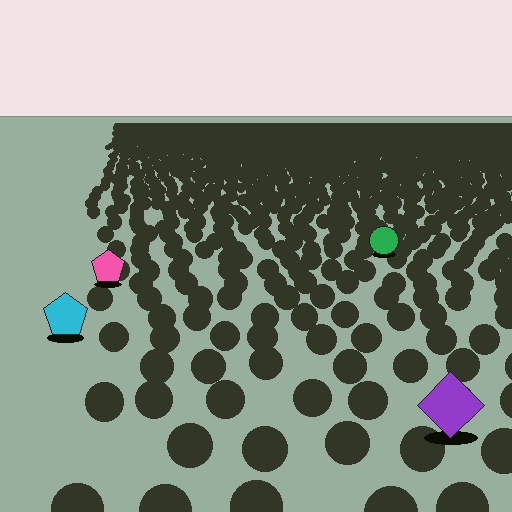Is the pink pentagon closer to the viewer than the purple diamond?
No. The purple diamond is closer — you can tell from the texture gradient: the ground texture is coarser near it.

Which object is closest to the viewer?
The purple diamond is closest. The texture marks near it are larger and more spread out.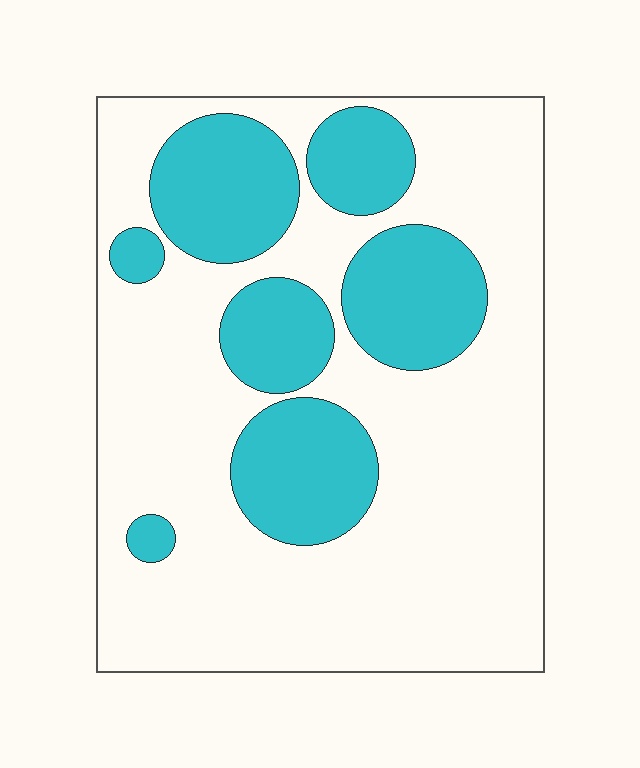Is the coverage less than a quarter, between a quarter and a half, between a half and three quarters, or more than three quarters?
Between a quarter and a half.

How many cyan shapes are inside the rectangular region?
7.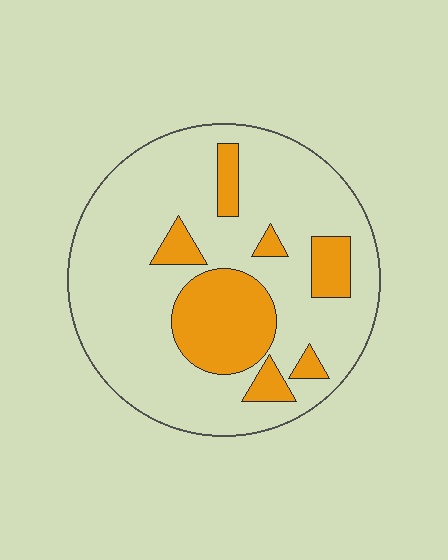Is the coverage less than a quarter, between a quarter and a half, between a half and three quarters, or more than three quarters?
Less than a quarter.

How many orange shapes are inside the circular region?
7.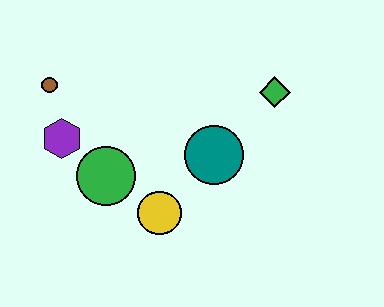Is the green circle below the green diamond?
Yes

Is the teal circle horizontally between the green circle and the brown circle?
No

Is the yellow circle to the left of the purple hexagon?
No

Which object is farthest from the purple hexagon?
The green diamond is farthest from the purple hexagon.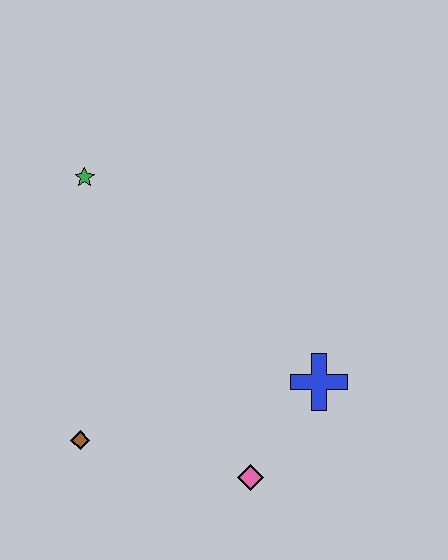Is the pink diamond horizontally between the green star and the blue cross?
Yes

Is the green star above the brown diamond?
Yes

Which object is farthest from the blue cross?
The green star is farthest from the blue cross.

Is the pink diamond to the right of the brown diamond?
Yes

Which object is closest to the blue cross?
The pink diamond is closest to the blue cross.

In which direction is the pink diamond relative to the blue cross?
The pink diamond is below the blue cross.